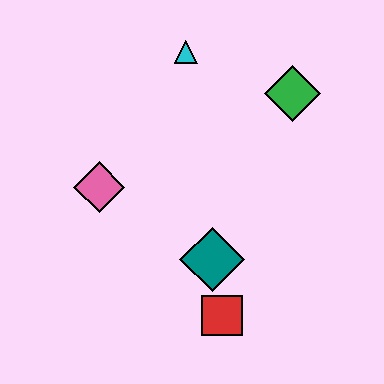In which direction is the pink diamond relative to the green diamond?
The pink diamond is to the left of the green diamond.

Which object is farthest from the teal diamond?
The cyan triangle is farthest from the teal diamond.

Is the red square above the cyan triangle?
No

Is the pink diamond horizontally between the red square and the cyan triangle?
No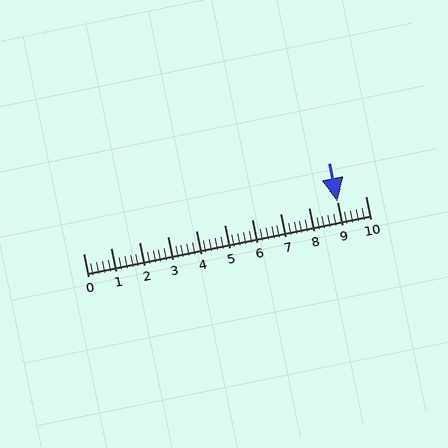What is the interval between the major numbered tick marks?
The major tick marks are spaced 1 units apart.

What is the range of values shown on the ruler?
The ruler shows values from 0 to 10.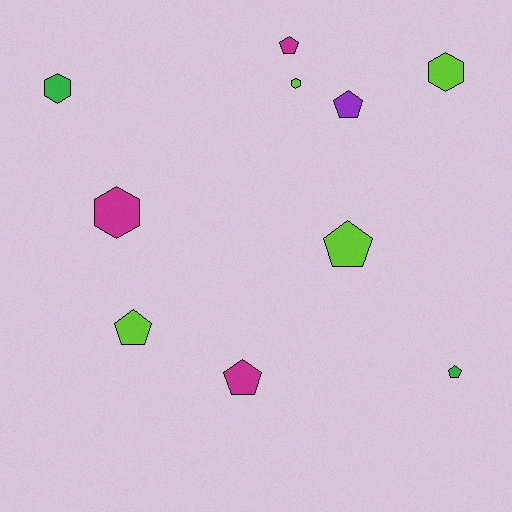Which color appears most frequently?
Lime, with 4 objects.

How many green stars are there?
There are no green stars.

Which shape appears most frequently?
Pentagon, with 6 objects.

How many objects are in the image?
There are 10 objects.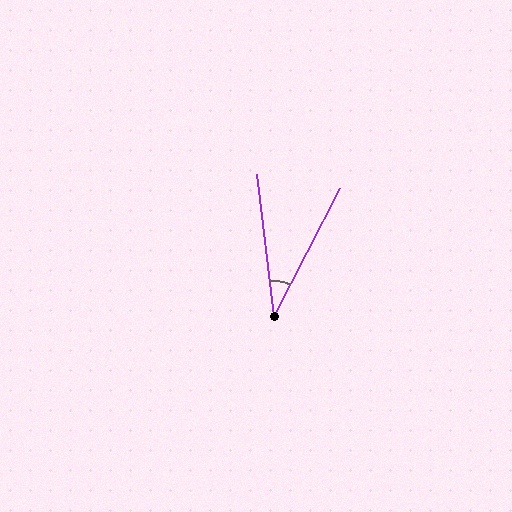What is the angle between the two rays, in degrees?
Approximately 34 degrees.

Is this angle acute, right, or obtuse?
It is acute.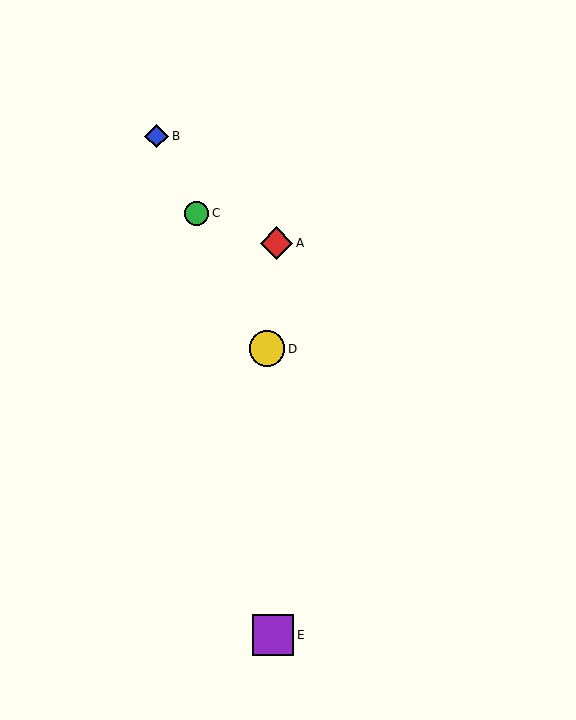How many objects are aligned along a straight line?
3 objects (B, C, D) are aligned along a straight line.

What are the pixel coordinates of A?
Object A is at (277, 243).